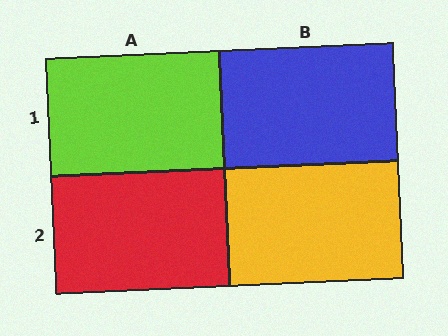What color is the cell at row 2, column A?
Red.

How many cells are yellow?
1 cell is yellow.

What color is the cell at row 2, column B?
Yellow.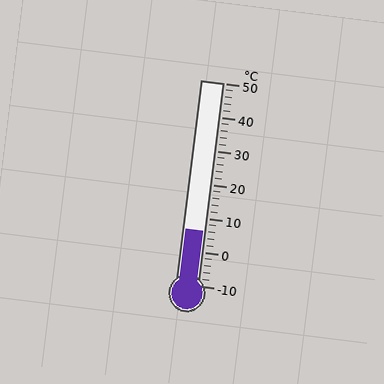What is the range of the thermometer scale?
The thermometer scale ranges from -10°C to 50°C.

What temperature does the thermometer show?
The thermometer shows approximately 6°C.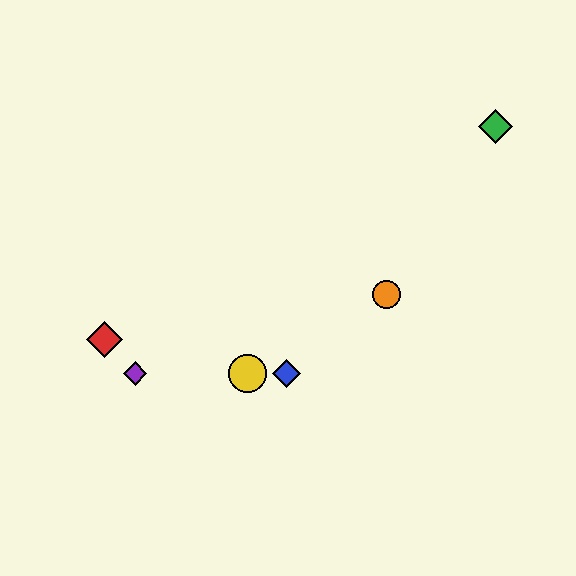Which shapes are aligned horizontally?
The blue diamond, the yellow circle, the purple diamond are aligned horizontally.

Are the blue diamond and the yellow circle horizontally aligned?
Yes, both are at y≈373.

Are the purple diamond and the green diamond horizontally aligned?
No, the purple diamond is at y≈373 and the green diamond is at y≈127.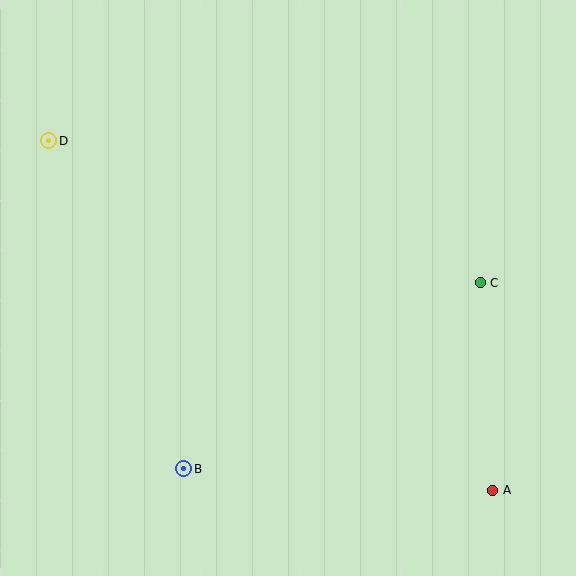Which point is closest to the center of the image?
Point C at (480, 283) is closest to the center.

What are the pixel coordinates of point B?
Point B is at (184, 469).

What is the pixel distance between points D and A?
The distance between D and A is 565 pixels.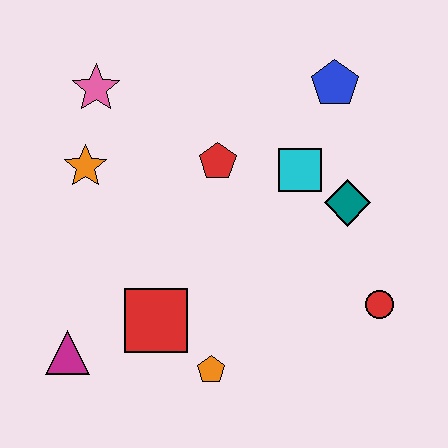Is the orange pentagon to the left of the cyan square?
Yes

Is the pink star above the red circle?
Yes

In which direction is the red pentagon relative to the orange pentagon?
The red pentagon is above the orange pentagon.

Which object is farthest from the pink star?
The red circle is farthest from the pink star.